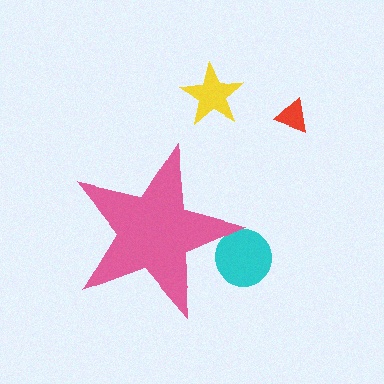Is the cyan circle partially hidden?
Yes, the cyan circle is partially hidden behind the pink star.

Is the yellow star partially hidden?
No, the yellow star is fully visible.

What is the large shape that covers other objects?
A pink star.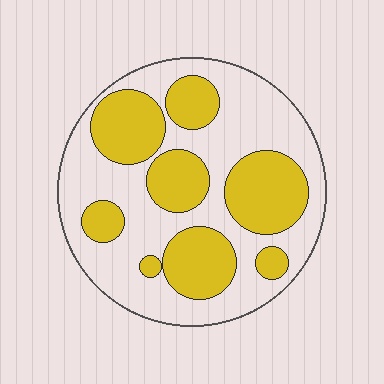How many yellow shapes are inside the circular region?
8.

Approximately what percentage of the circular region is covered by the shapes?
Approximately 40%.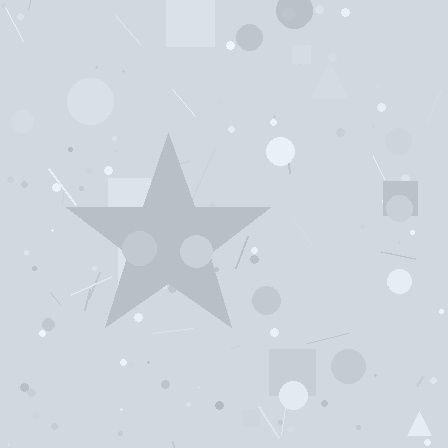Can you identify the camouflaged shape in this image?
The camouflaged shape is a star.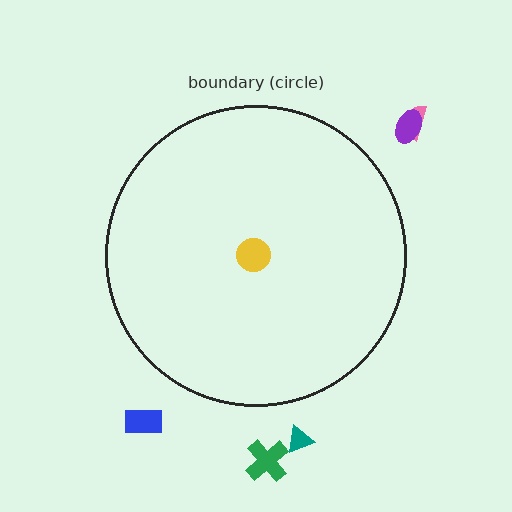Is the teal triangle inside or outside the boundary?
Outside.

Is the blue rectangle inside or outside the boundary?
Outside.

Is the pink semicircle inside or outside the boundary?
Outside.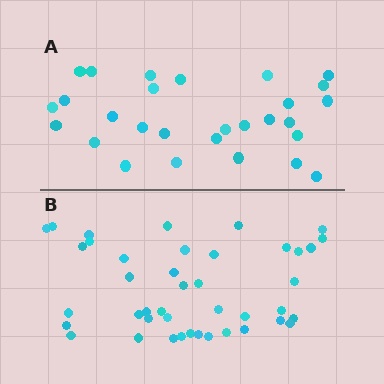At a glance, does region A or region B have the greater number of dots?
Region B (the bottom region) has more dots.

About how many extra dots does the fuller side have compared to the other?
Region B has approximately 15 more dots than region A.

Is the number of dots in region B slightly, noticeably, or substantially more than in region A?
Region B has substantially more. The ratio is roughly 1.5 to 1.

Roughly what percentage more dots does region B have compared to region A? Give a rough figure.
About 50% more.